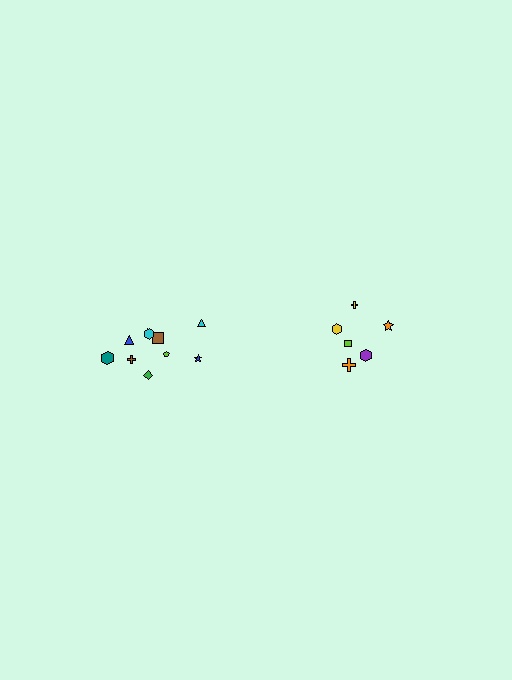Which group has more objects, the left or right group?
The left group.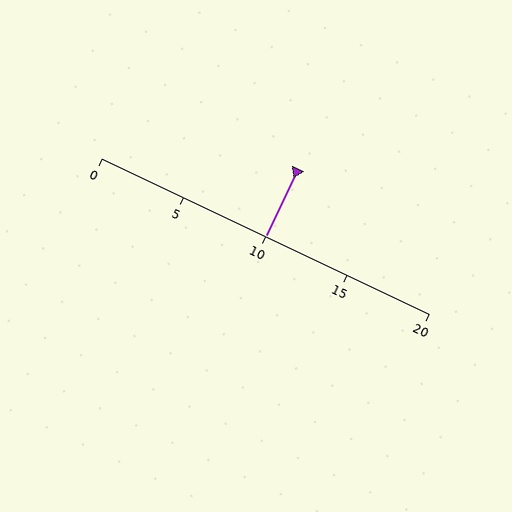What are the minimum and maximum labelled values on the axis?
The axis runs from 0 to 20.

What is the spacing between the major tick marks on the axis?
The major ticks are spaced 5 apart.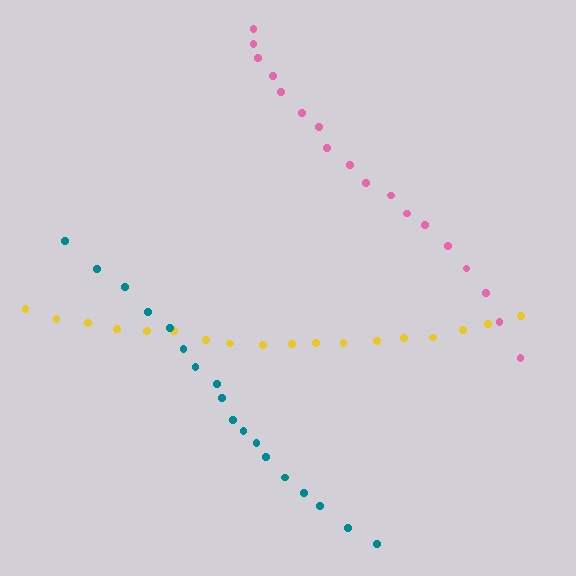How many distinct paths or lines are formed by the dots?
There are 3 distinct paths.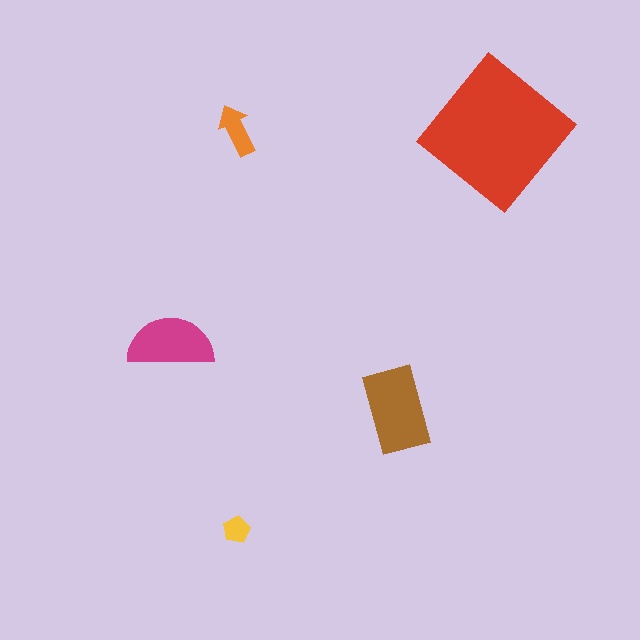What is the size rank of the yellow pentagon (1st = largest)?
5th.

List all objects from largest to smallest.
The red diamond, the brown rectangle, the magenta semicircle, the orange arrow, the yellow pentagon.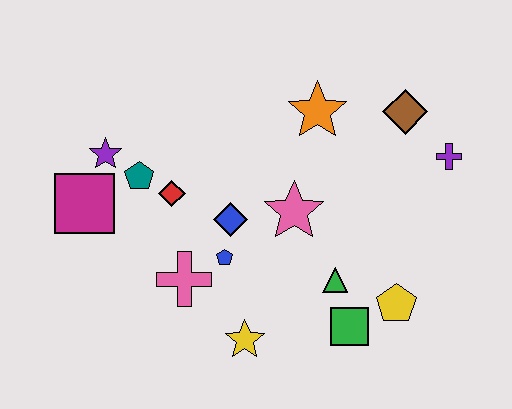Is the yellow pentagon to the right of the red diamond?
Yes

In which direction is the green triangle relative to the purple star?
The green triangle is to the right of the purple star.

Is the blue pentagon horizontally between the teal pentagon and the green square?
Yes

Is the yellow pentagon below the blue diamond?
Yes